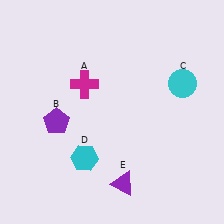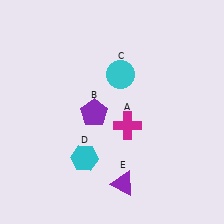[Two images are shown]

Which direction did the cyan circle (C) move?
The cyan circle (C) moved left.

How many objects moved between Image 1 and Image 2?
3 objects moved between the two images.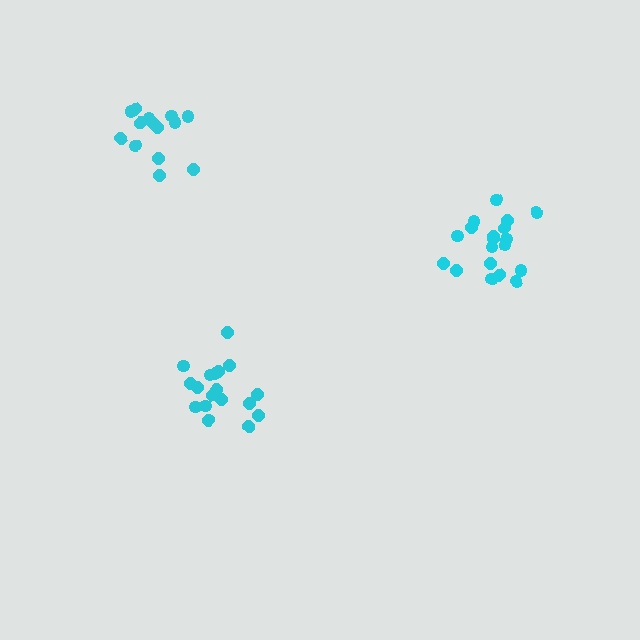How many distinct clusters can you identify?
There are 3 distinct clusters.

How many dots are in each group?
Group 1: 18 dots, Group 2: 19 dots, Group 3: 14 dots (51 total).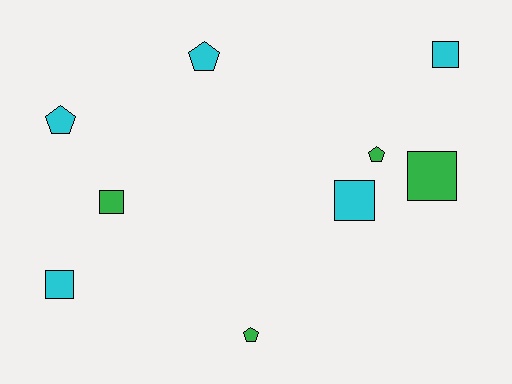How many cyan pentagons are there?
There are 2 cyan pentagons.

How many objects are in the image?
There are 9 objects.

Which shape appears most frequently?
Square, with 5 objects.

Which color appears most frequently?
Cyan, with 5 objects.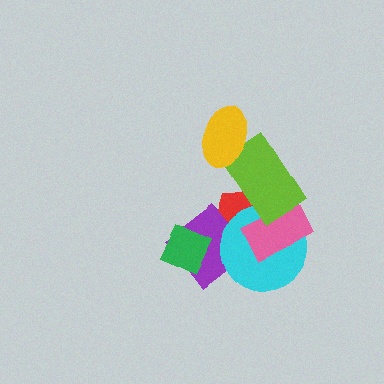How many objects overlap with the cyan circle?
4 objects overlap with the cyan circle.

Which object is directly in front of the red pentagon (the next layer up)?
The purple diamond is directly in front of the red pentagon.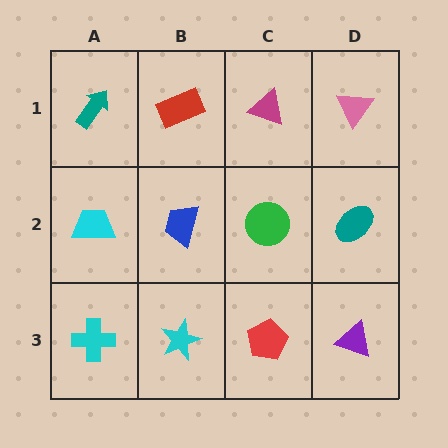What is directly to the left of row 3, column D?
A red pentagon.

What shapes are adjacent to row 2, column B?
A red rectangle (row 1, column B), a cyan star (row 3, column B), a cyan trapezoid (row 2, column A), a green circle (row 2, column C).